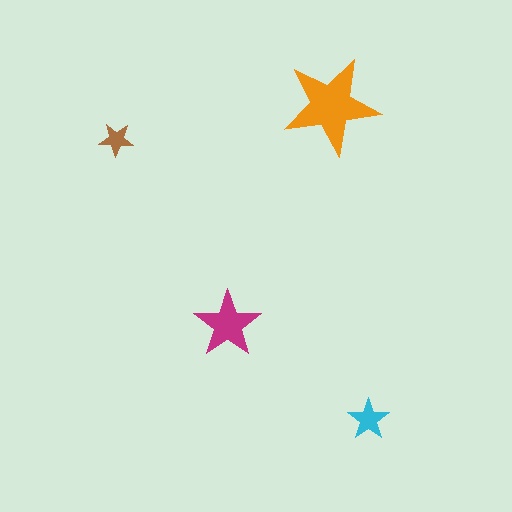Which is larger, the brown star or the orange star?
The orange one.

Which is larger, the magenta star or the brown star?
The magenta one.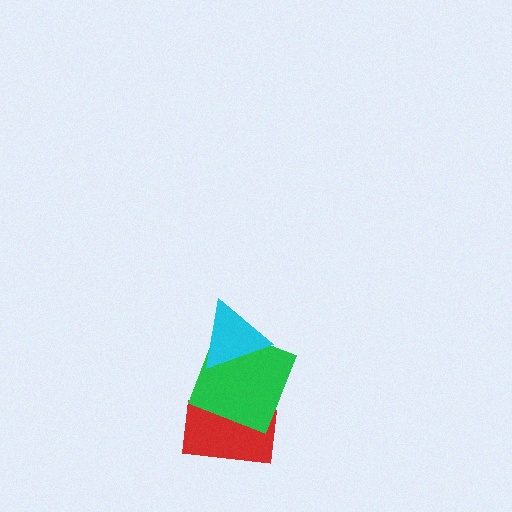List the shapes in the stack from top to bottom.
From top to bottom: the cyan triangle, the green square, the red rectangle.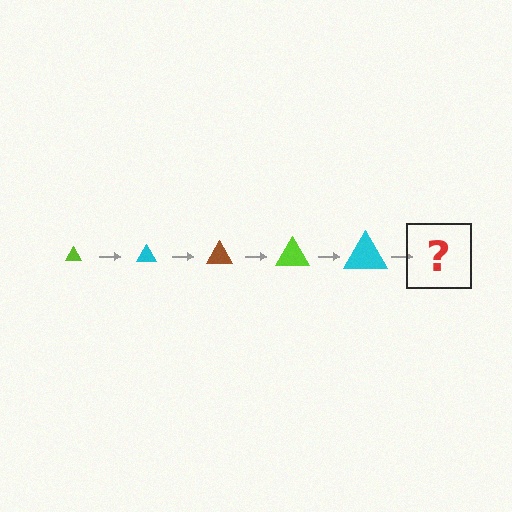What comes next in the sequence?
The next element should be a brown triangle, larger than the previous one.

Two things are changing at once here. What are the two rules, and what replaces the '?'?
The two rules are that the triangle grows larger each step and the color cycles through lime, cyan, and brown. The '?' should be a brown triangle, larger than the previous one.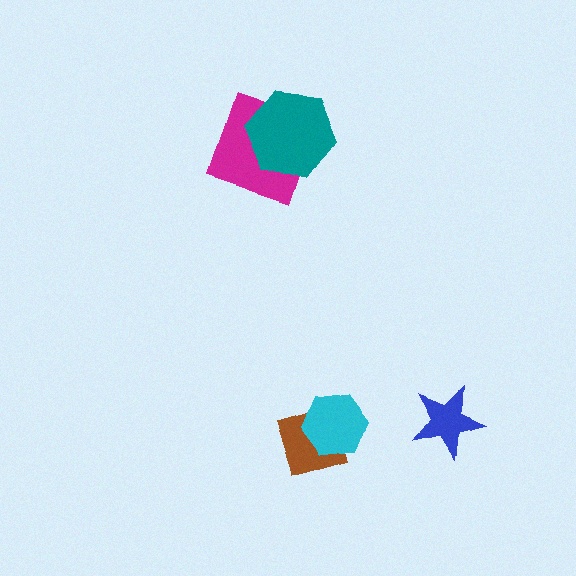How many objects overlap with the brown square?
1 object overlaps with the brown square.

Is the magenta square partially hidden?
Yes, it is partially covered by another shape.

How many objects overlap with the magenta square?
1 object overlaps with the magenta square.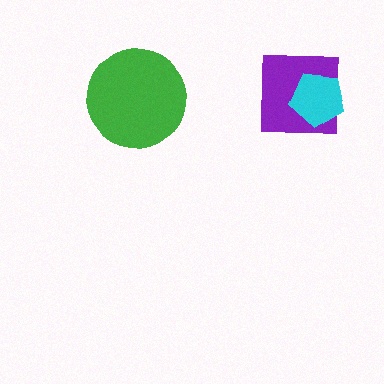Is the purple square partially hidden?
Yes, it is partially covered by another shape.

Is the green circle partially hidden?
No, no other shape covers it.